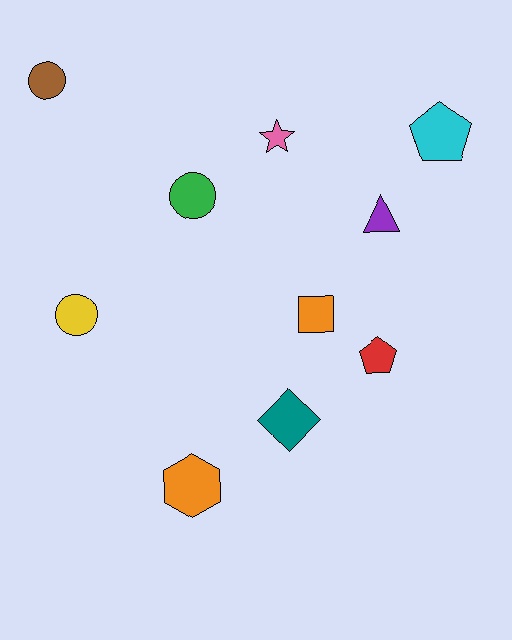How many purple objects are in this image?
There is 1 purple object.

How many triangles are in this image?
There is 1 triangle.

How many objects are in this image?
There are 10 objects.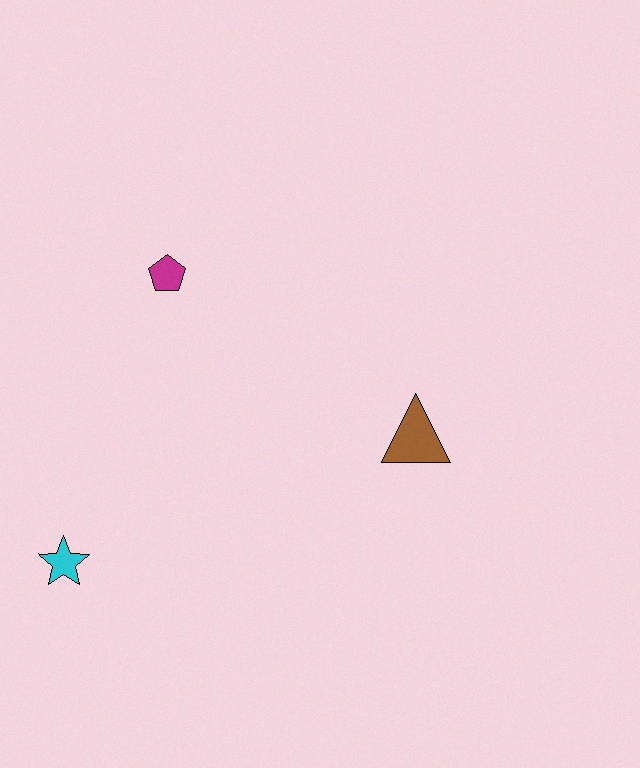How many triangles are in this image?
There is 1 triangle.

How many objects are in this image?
There are 3 objects.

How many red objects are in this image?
There are no red objects.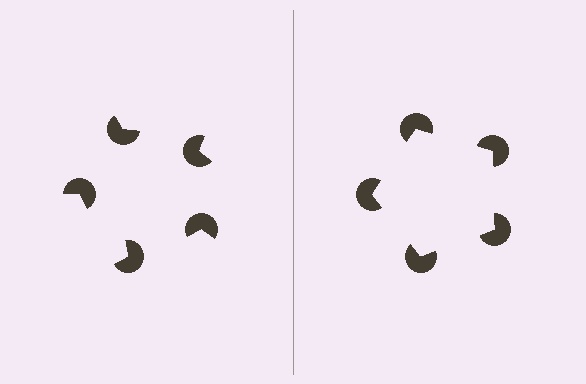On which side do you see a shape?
An illusory pentagon appears on the right side. On the left side the wedge cuts are rotated, so no coherent shape forms.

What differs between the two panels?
The pac-man discs are positioned identically on both sides; only the wedge orientations differ. On the right they align to a pentagon; on the left they are misaligned.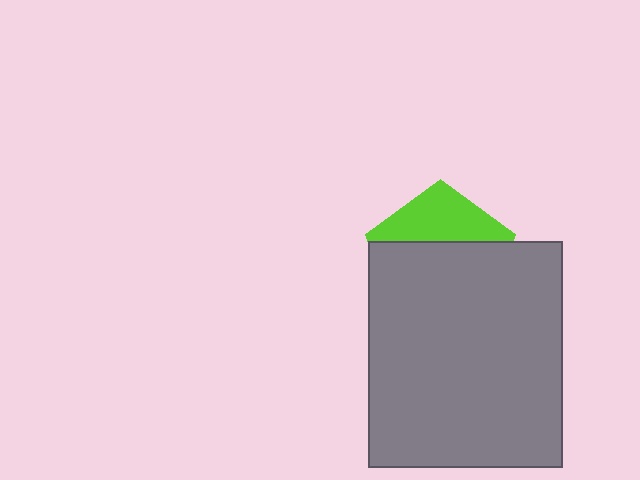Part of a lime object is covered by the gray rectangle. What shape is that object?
It is a pentagon.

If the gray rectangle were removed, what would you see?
You would see the complete lime pentagon.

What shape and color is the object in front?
The object in front is a gray rectangle.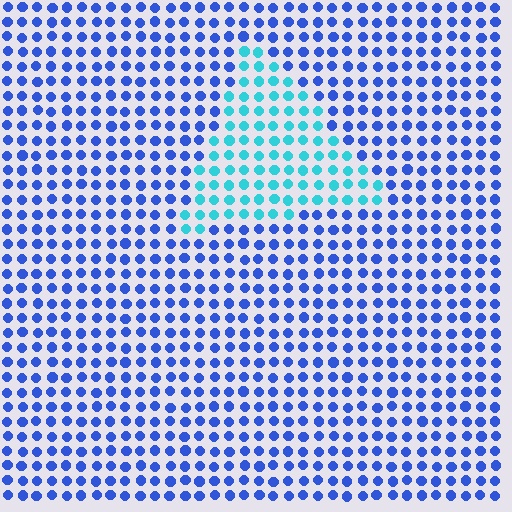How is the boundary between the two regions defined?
The boundary is defined purely by a slight shift in hue (about 44 degrees). Spacing, size, and orientation are identical on both sides.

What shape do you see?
I see a triangle.